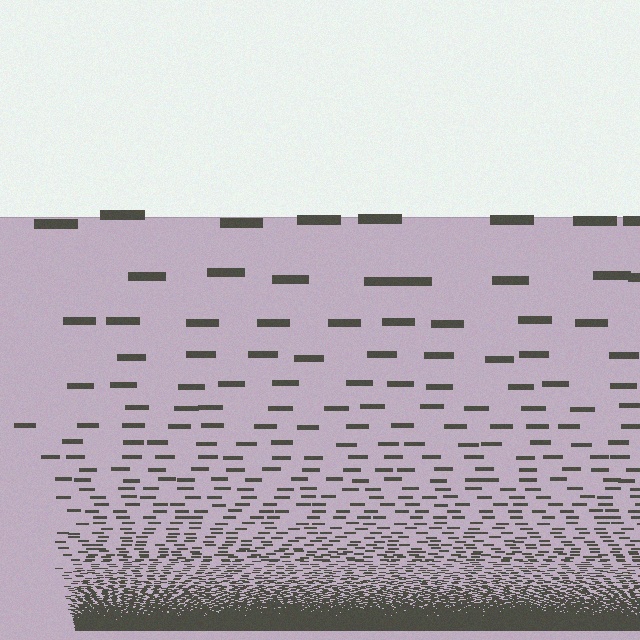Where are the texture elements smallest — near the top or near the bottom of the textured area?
Near the bottom.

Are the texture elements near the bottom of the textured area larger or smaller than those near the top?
Smaller. The gradient is inverted — elements near the bottom are smaller and denser.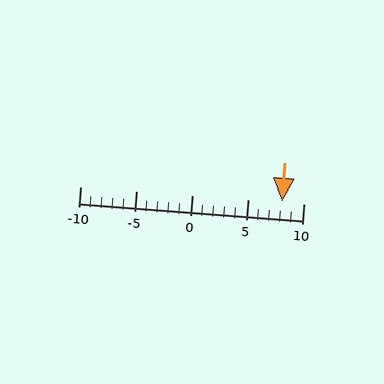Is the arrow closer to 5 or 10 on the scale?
The arrow is closer to 10.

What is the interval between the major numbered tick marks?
The major tick marks are spaced 5 units apart.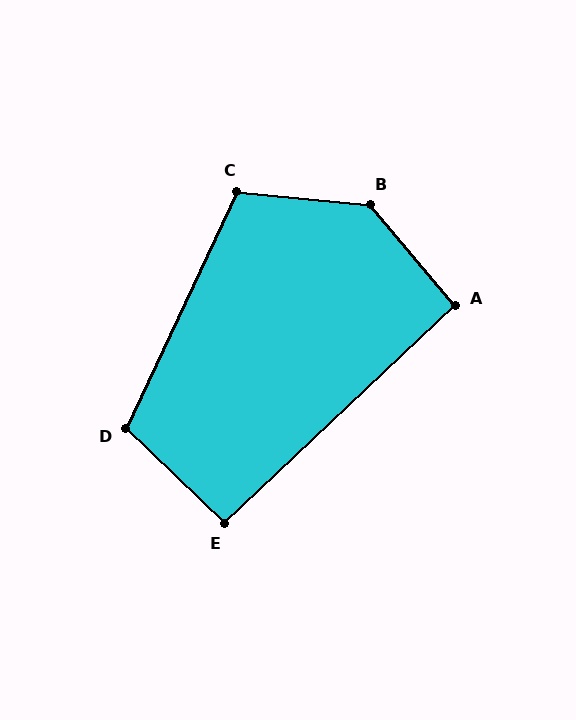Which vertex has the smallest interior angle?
E, at approximately 92 degrees.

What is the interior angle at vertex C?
Approximately 110 degrees (obtuse).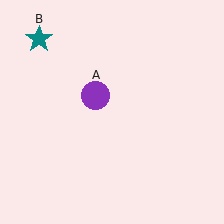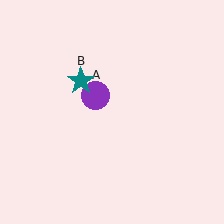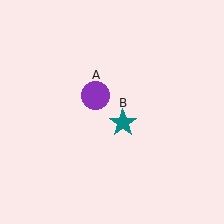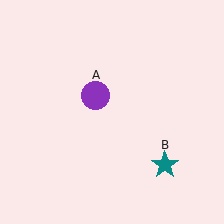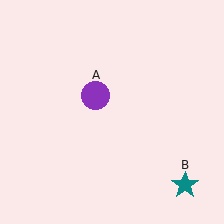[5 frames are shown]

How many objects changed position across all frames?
1 object changed position: teal star (object B).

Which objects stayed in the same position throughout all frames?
Purple circle (object A) remained stationary.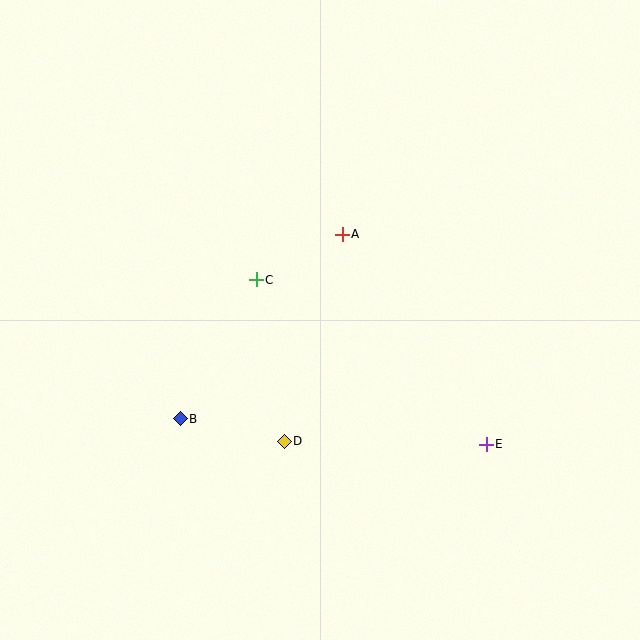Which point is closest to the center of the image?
Point C at (256, 280) is closest to the center.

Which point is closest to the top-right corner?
Point A is closest to the top-right corner.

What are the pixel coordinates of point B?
Point B is at (180, 419).